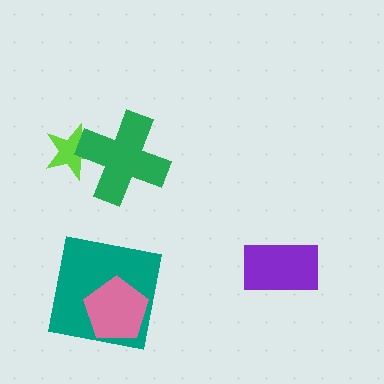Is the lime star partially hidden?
Yes, it is partially covered by another shape.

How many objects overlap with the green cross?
1 object overlaps with the green cross.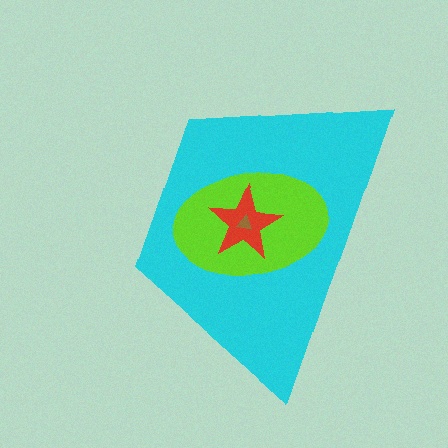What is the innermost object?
The brown triangle.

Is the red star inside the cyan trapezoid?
Yes.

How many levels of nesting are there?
4.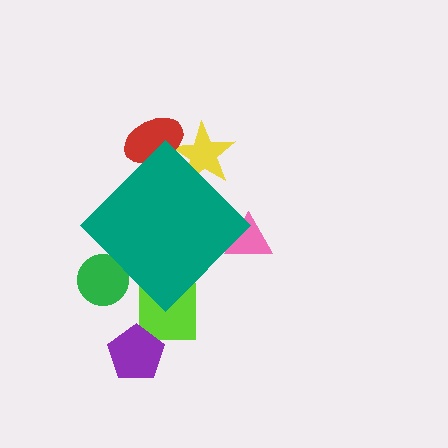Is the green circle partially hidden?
Yes, the green circle is partially hidden behind the teal diamond.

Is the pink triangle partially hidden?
Yes, the pink triangle is partially hidden behind the teal diamond.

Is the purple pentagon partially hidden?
No, the purple pentagon is fully visible.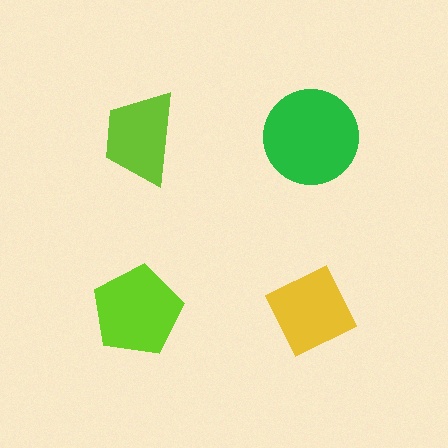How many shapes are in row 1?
2 shapes.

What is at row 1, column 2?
A green circle.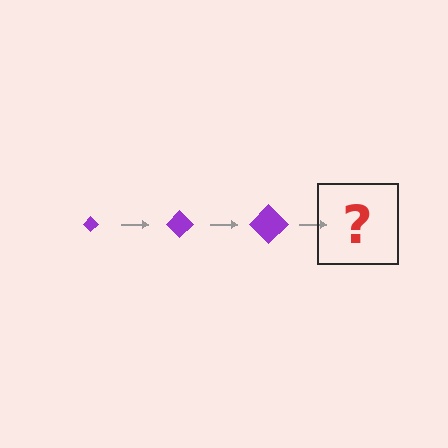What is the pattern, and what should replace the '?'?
The pattern is that the diamond gets progressively larger each step. The '?' should be a purple diamond, larger than the previous one.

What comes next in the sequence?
The next element should be a purple diamond, larger than the previous one.